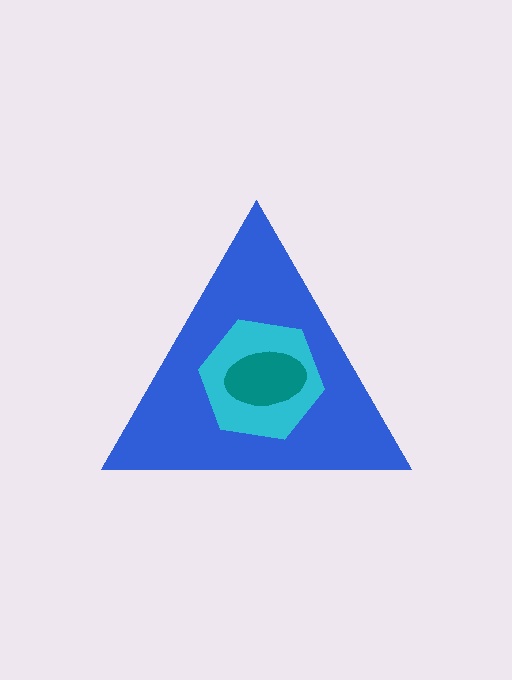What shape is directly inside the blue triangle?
The cyan hexagon.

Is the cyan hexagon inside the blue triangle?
Yes.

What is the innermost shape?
The teal ellipse.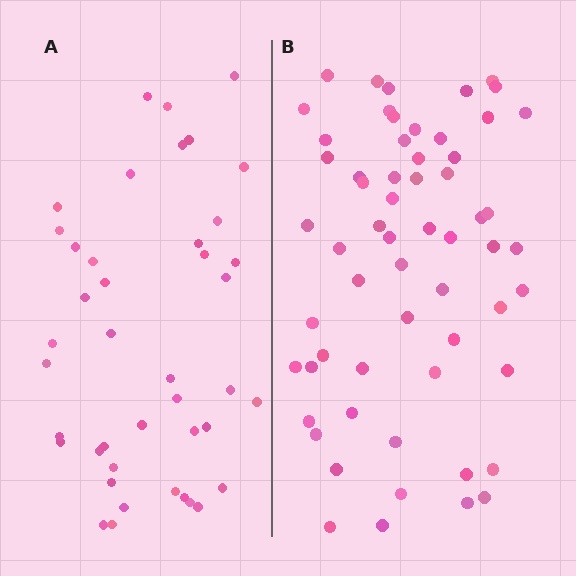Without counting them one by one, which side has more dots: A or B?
Region B (the right region) has more dots.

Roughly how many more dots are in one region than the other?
Region B has approximately 20 more dots than region A.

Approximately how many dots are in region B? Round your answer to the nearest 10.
About 60 dots.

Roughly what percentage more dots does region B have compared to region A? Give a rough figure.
About 45% more.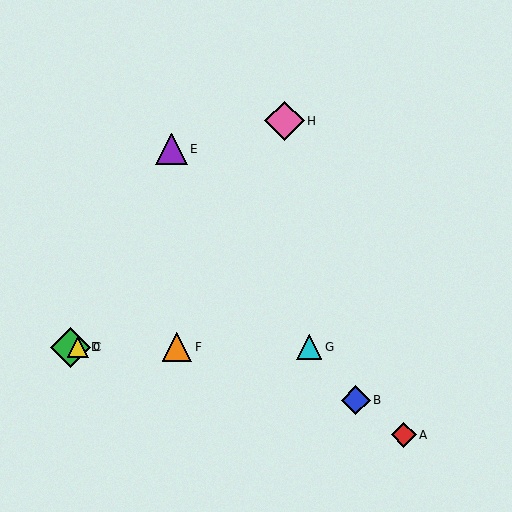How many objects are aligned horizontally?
4 objects (C, D, F, G) are aligned horizontally.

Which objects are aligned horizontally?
Objects C, D, F, G are aligned horizontally.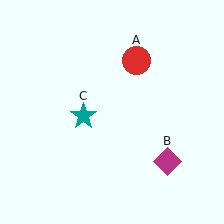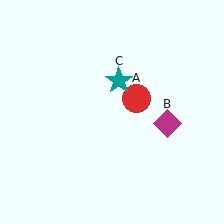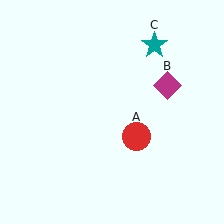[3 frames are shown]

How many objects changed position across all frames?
3 objects changed position: red circle (object A), magenta diamond (object B), teal star (object C).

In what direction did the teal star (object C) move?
The teal star (object C) moved up and to the right.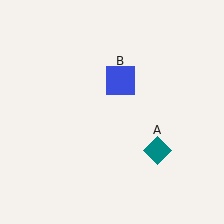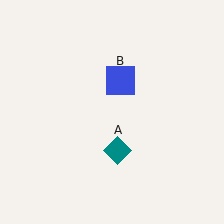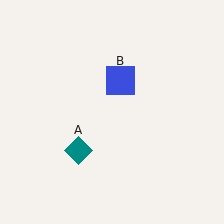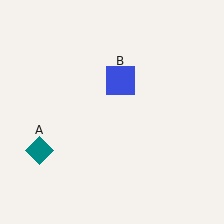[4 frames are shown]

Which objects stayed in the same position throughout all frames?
Blue square (object B) remained stationary.